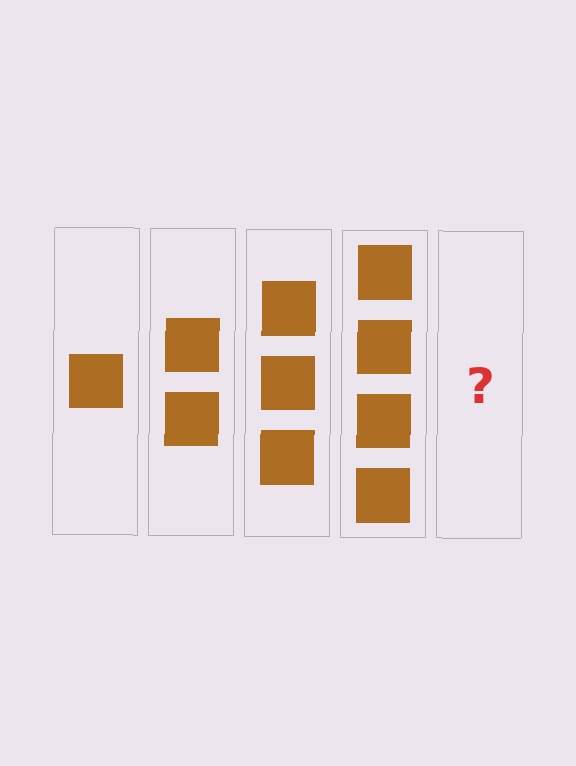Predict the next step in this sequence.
The next step is 5 squares.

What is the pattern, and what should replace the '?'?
The pattern is that each step adds one more square. The '?' should be 5 squares.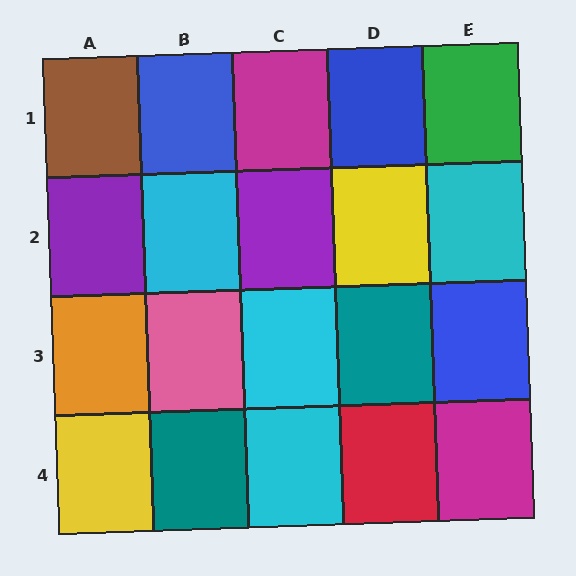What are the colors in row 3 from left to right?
Orange, pink, cyan, teal, blue.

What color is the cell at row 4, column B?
Teal.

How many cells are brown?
1 cell is brown.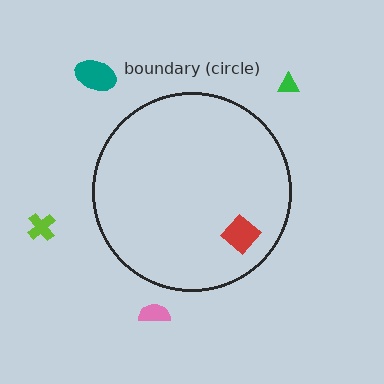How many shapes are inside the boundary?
1 inside, 4 outside.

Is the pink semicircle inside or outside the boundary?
Outside.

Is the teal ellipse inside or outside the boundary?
Outside.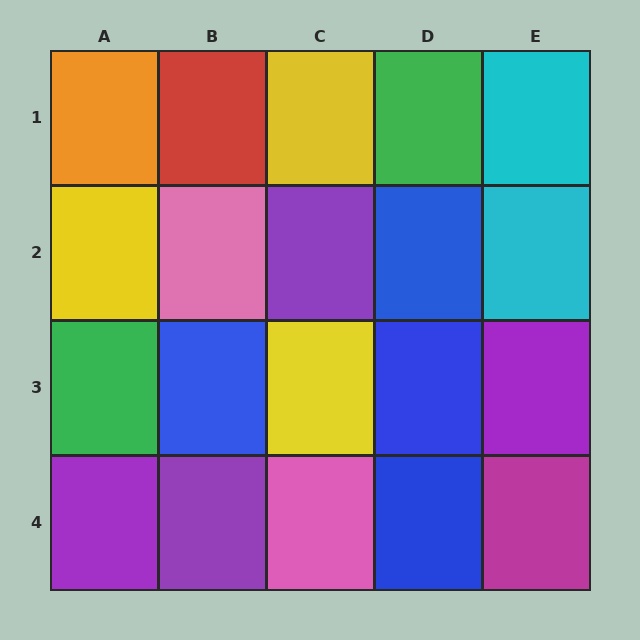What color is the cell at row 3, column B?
Blue.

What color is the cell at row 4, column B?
Purple.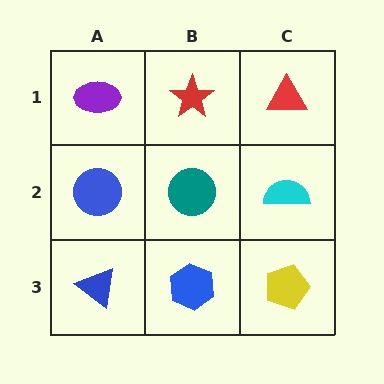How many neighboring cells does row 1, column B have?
3.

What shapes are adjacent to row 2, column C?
A red triangle (row 1, column C), a yellow pentagon (row 3, column C), a teal circle (row 2, column B).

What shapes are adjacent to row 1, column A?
A blue circle (row 2, column A), a red star (row 1, column B).